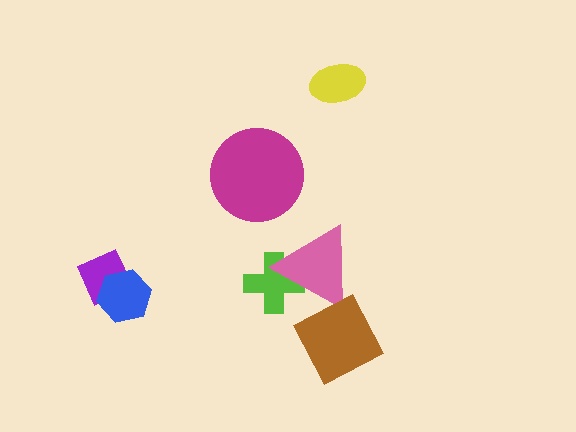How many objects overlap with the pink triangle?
1 object overlaps with the pink triangle.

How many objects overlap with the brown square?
0 objects overlap with the brown square.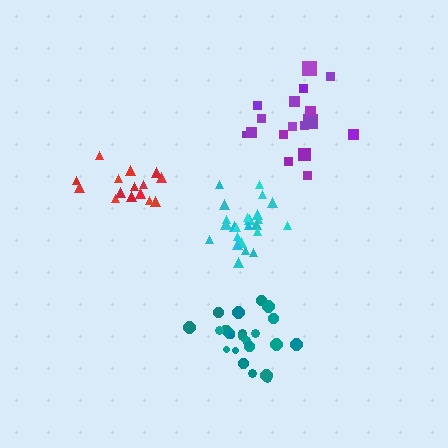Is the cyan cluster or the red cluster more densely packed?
Cyan.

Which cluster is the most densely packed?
Teal.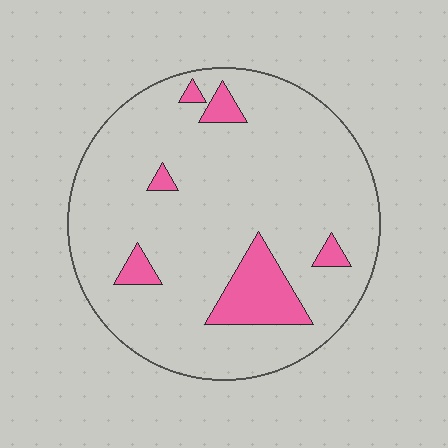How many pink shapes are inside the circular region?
6.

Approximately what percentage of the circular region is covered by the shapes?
Approximately 10%.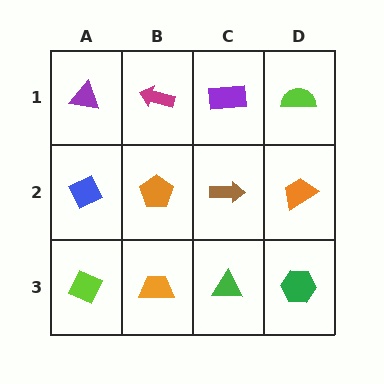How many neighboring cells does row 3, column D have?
2.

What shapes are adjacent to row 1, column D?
An orange trapezoid (row 2, column D), a purple rectangle (row 1, column C).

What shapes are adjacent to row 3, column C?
A brown arrow (row 2, column C), an orange trapezoid (row 3, column B), a green hexagon (row 3, column D).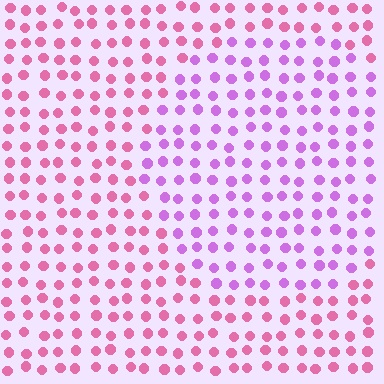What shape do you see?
I see a circle.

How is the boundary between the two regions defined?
The boundary is defined purely by a slight shift in hue (about 40 degrees). Spacing, size, and orientation are identical on both sides.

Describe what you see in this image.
The image is filled with small pink elements in a uniform arrangement. A circle-shaped region is visible where the elements are tinted to a slightly different hue, forming a subtle color boundary.